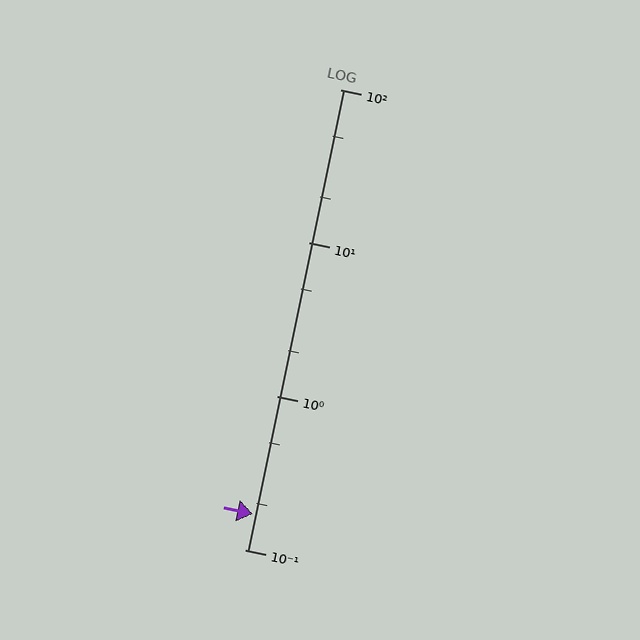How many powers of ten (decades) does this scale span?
The scale spans 3 decades, from 0.1 to 100.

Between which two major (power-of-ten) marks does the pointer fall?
The pointer is between 0.1 and 1.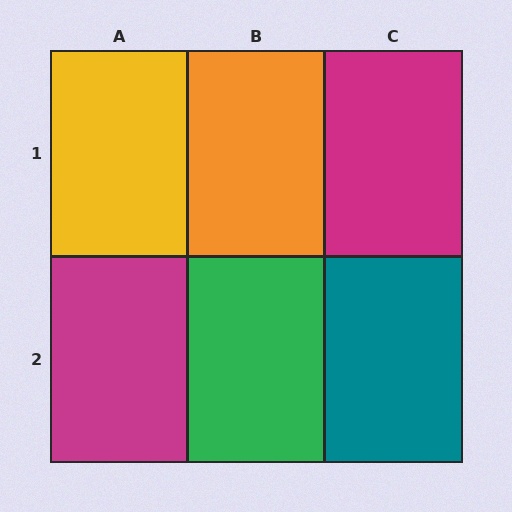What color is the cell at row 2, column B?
Green.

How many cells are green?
1 cell is green.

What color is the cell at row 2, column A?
Magenta.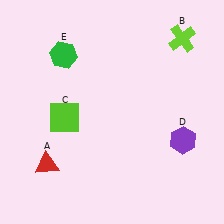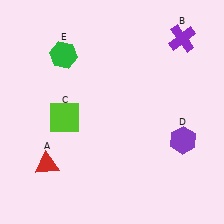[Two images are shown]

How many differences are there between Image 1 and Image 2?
There is 1 difference between the two images.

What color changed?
The cross (B) changed from lime in Image 1 to purple in Image 2.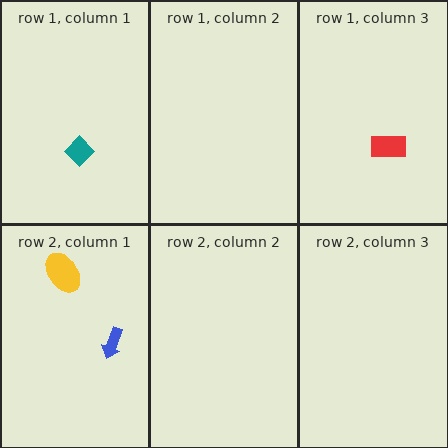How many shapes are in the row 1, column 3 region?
1.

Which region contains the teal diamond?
The row 1, column 1 region.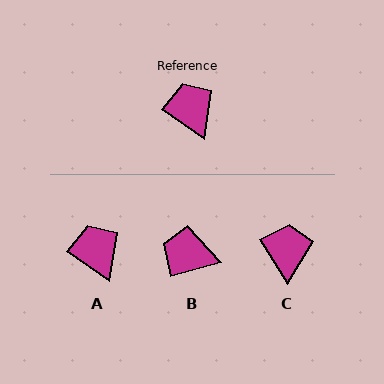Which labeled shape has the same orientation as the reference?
A.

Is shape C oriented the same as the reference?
No, it is off by about 23 degrees.